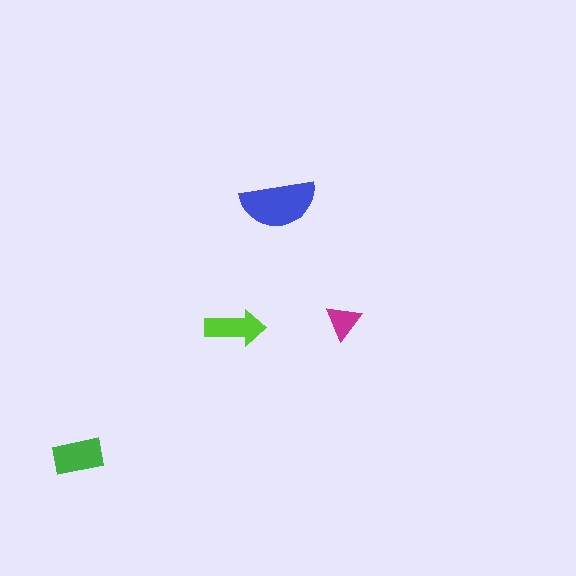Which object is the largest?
The blue semicircle.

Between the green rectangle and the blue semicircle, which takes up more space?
The blue semicircle.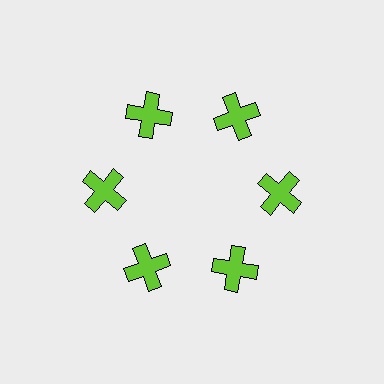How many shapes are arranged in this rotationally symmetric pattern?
There are 6 shapes, arranged in 6 groups of 1.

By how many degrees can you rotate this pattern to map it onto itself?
The pattern maps onto itself every 60 degrees of rotation.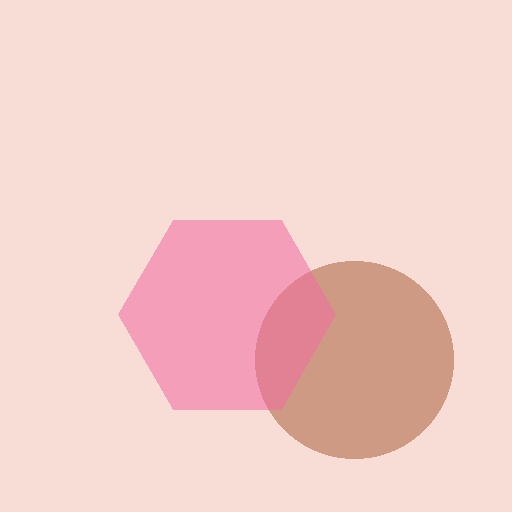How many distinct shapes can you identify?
There are 2 distinct shapes: a brown circle, a pink hexagon.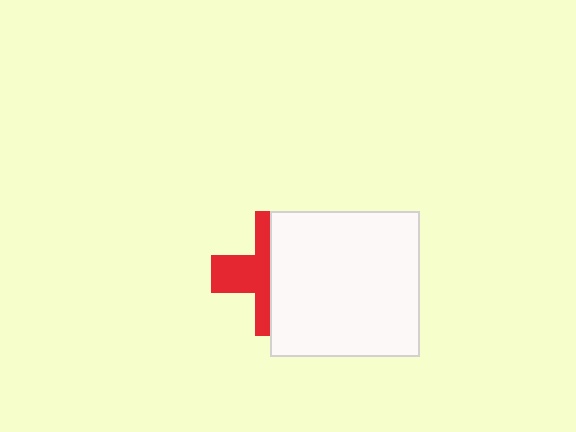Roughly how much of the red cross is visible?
A small part of it is visible (roughly 43%).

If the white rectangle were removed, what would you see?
You would see the complete red cross.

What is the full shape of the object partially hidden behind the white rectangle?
The partially hidden object is a red cross.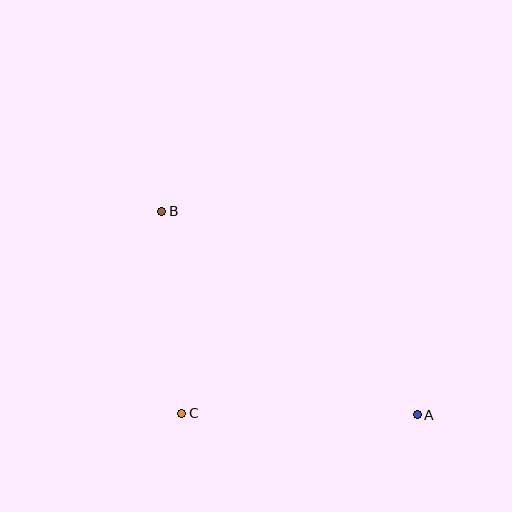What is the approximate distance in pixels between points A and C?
The distance between A and C is approximately 235 pixels.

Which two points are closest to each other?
Points B and C are closest to each other.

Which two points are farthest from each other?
Points A and B are farthest from each other.